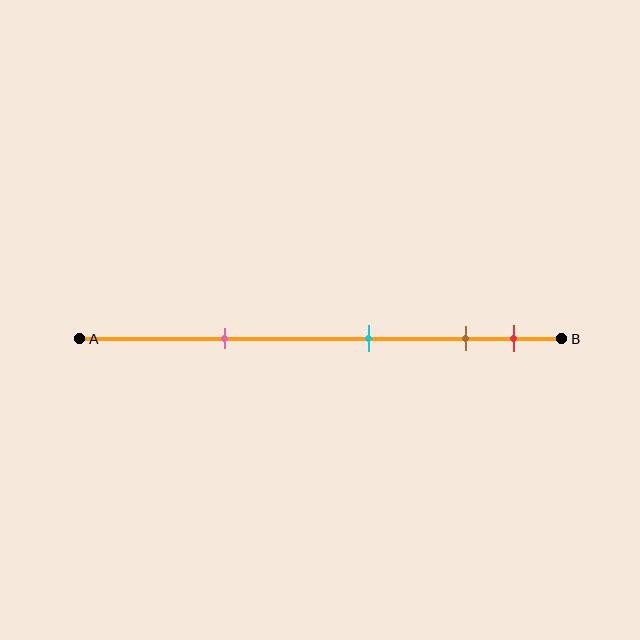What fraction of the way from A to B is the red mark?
The red mark is approximately 90% (0.9) of the way from A to B.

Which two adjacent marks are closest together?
The brown and red marks are the closest adjacent pair.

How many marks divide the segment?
There are 4 marks dividing the segment.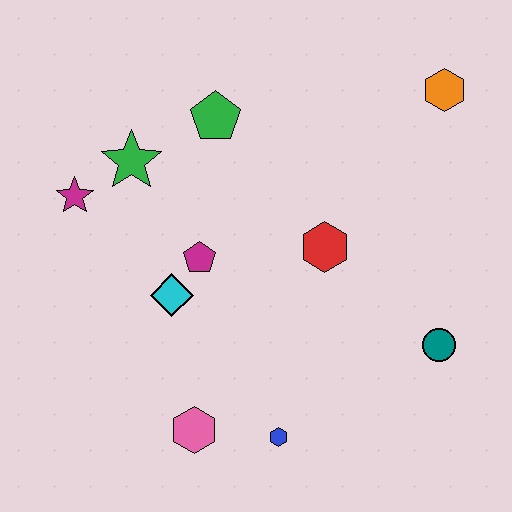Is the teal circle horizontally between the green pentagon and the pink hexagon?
No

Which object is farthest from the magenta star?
The teal circle is farthest from the magenta star.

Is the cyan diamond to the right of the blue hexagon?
No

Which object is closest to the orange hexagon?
The red hexagon is closest to the orange hexagon.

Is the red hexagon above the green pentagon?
No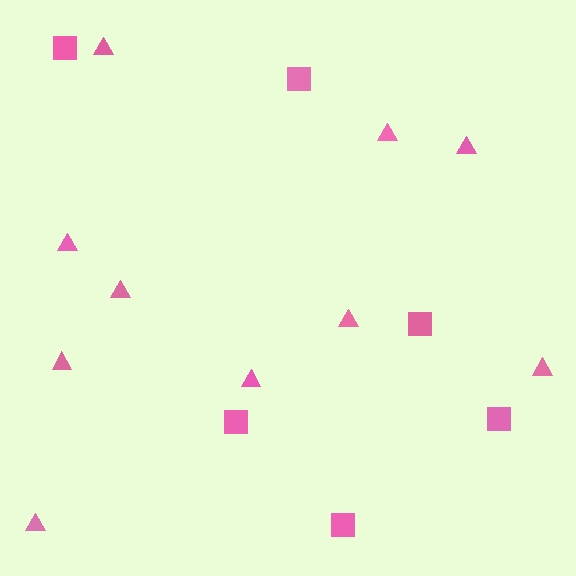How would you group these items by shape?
There are 2 groups: one group of squares (6) and one group of triangles (10).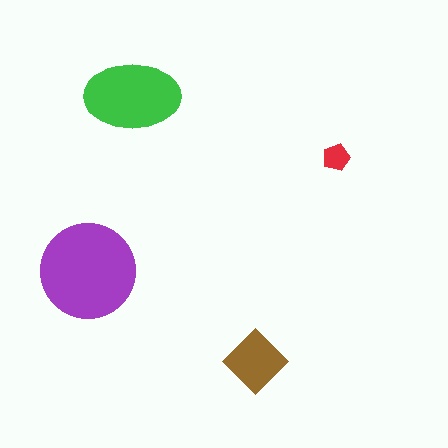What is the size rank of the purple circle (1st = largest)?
1st.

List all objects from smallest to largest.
The red pentagon, the brown diamond, the green ellipse, the purple circle.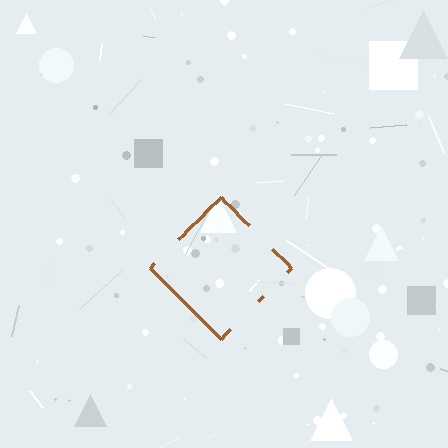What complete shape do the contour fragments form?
The contour fragments form a diamond.